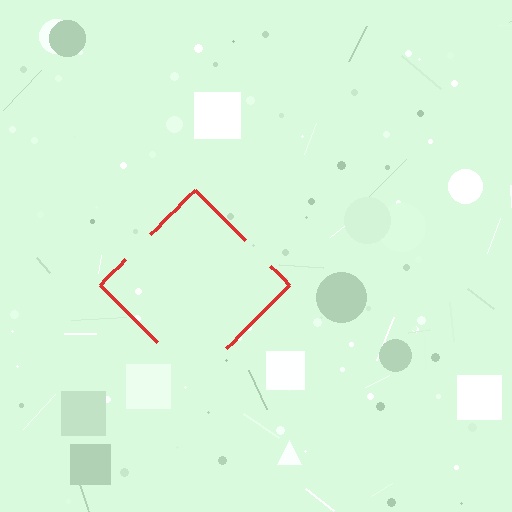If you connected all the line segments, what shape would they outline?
They would outline a diamond.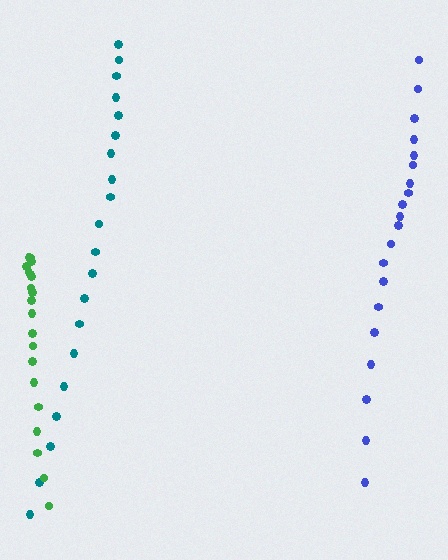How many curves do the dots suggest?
There are 3 distinct paths.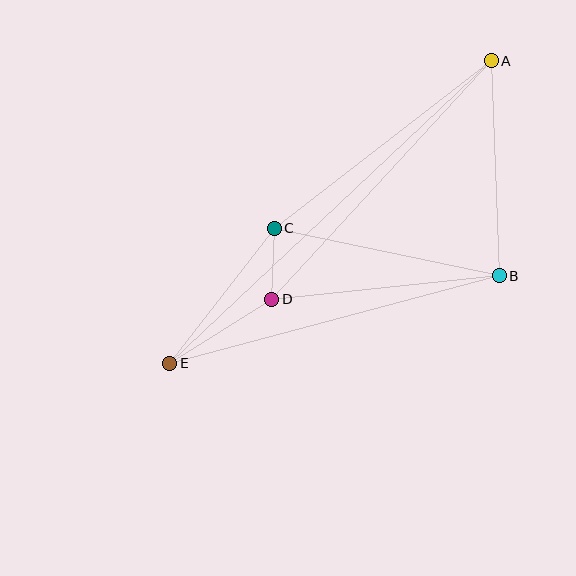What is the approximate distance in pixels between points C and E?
The distance between C and E is approximately 171 pixels.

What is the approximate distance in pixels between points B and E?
The distance between B and E is approximately 341 pixels.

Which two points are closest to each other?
Points C and D are closest to each other.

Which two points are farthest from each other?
Points A and E are farthest from each other.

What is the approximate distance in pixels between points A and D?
The distance between A and D is approximately 325 pixels.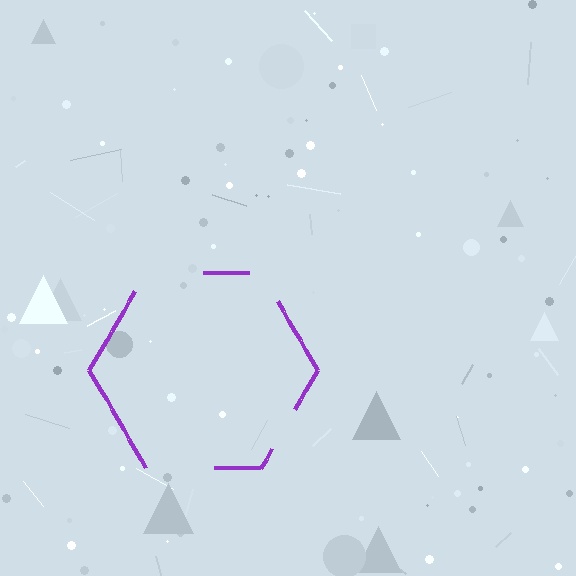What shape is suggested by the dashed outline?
The dashed outline suggests a hexagon.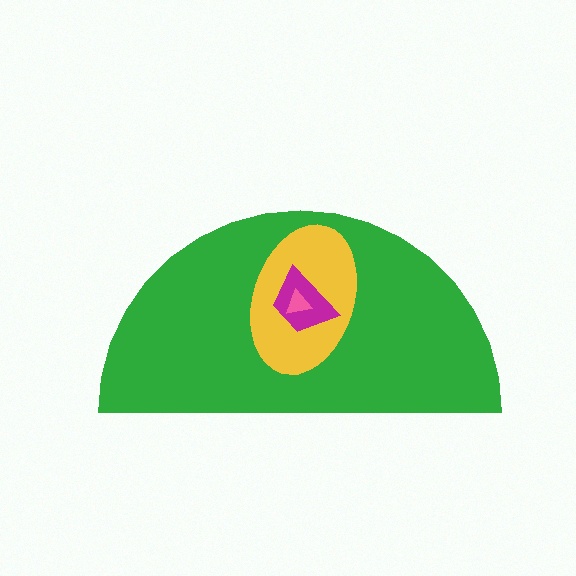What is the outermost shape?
The green semicircle.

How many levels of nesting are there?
4.